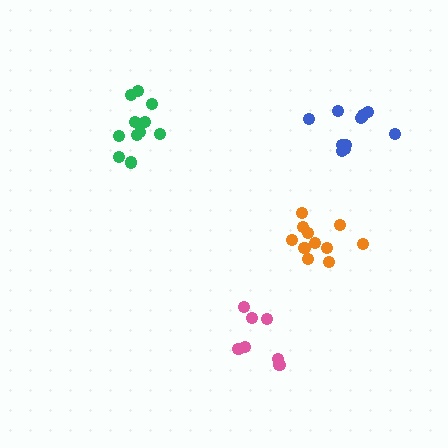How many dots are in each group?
Group 1: 11 dots, Group 2: 11 dots, Group 3: 10 dots, Group 4: 7 dots (39 total).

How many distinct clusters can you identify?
There are 4 distinct clusters.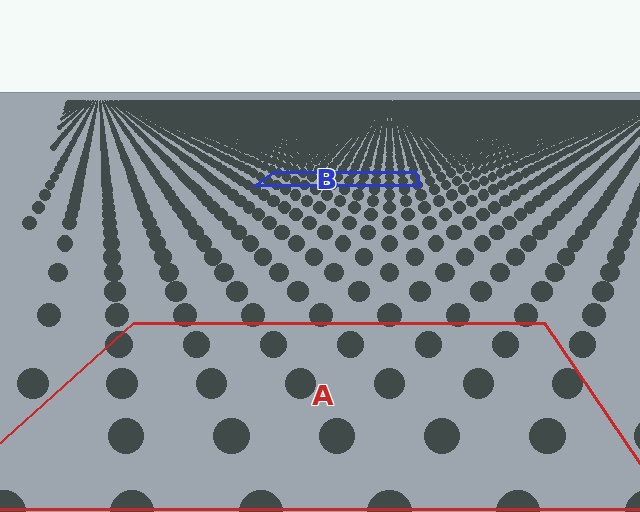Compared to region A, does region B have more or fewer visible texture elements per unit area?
Region B has more texture elements per unit area — they are packed more densely because it is farther away.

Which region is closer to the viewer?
Region A is closer. The texture elements there are larger and more spread out.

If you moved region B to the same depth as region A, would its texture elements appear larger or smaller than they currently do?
They would appear larger. At a closer depth, the same texture elements are projected at a bigger on-screen size.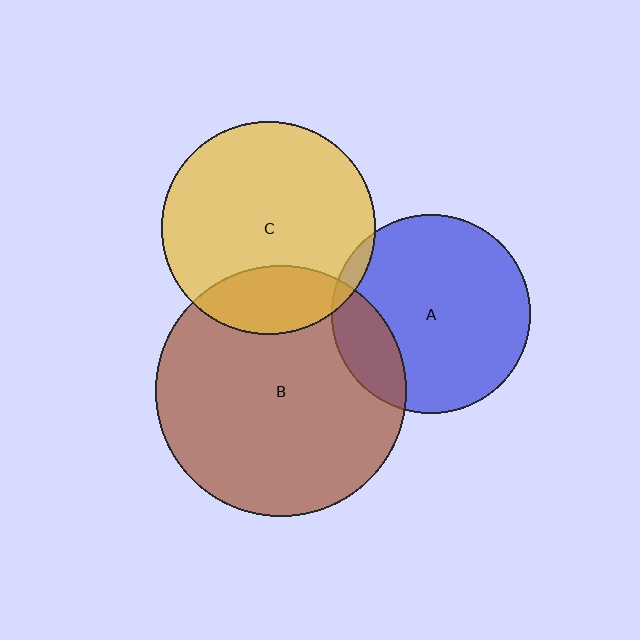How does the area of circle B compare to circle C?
Approximately 1.4 times.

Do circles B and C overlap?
Yes.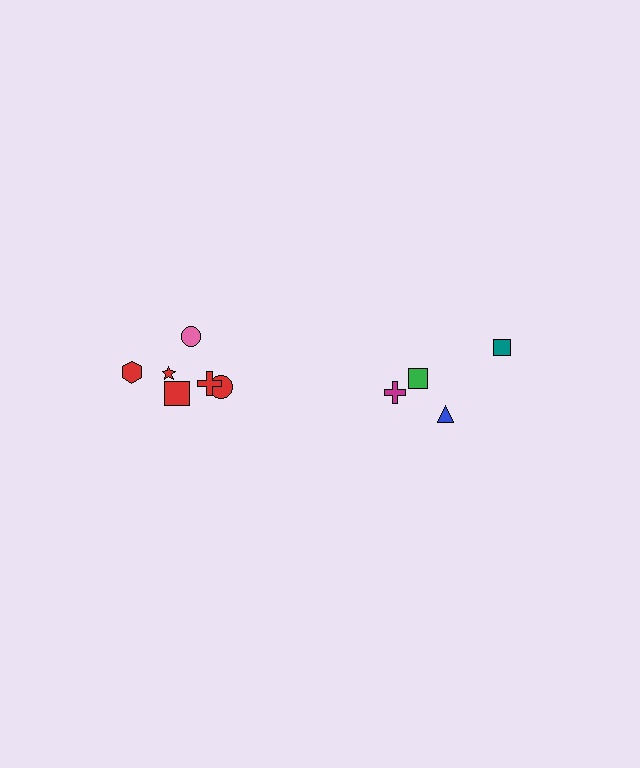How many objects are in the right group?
There are 4 objects.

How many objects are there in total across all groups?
There are 10 objects.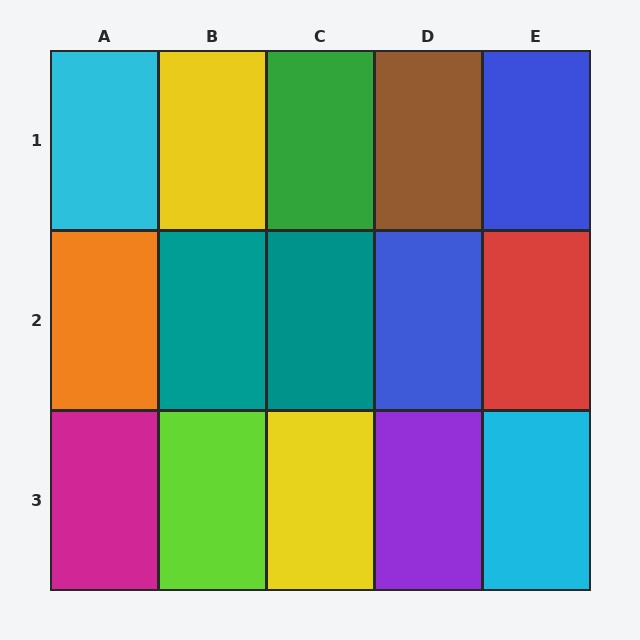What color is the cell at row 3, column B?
Lime.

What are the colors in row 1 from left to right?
Cyan, yellow, green, brown, blue.